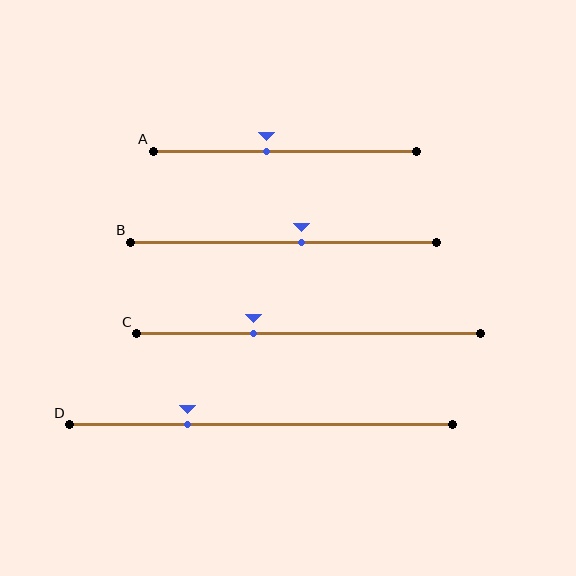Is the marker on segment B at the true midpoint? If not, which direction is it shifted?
No, the marker on segment B is shifted to the right by about 6% of the segment length.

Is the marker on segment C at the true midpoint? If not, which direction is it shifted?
No, the marker on segment C is shifted to the left by about 16% of the segment length.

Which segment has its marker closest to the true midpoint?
Segment B has its marker closest to the true midpoint.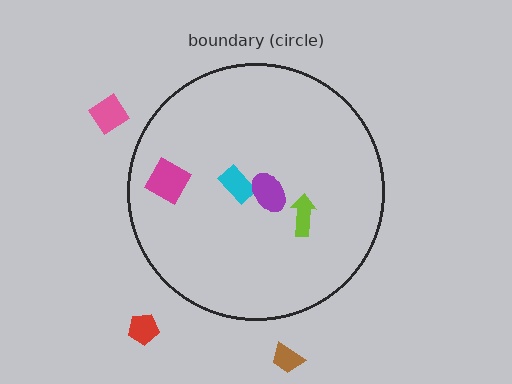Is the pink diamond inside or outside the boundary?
Outside.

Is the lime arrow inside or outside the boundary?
Inside.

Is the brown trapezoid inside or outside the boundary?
Outside.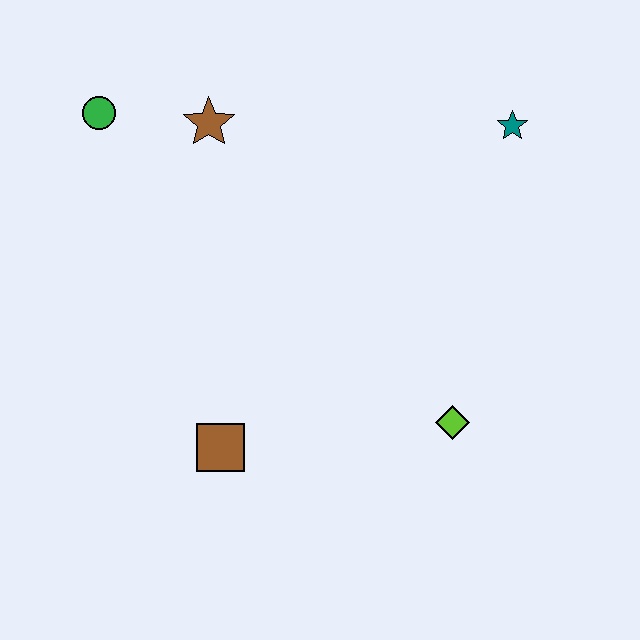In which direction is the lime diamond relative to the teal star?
The lime diamond is below the teal star.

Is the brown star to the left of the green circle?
No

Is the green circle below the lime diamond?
No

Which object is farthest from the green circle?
The lime diamond is farthest from the green circle.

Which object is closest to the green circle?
The brown star is closest to the green circle.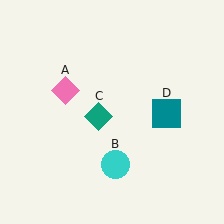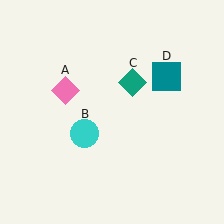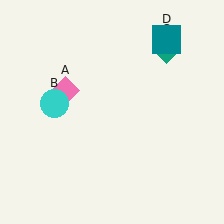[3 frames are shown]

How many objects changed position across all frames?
3 objects changed position: cyan circle (object B), teal diamond (object C), teal square (object D).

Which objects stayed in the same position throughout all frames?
Pink diamond (object A) remained stationary.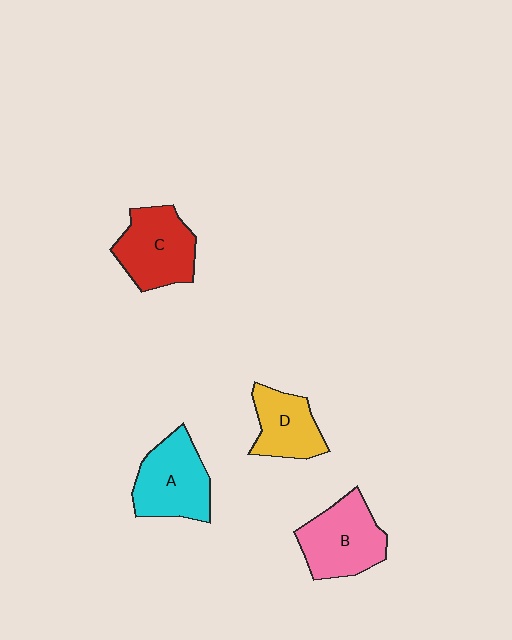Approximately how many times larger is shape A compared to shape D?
Approximately 1.3 times.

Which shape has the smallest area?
Shape D (yellow).